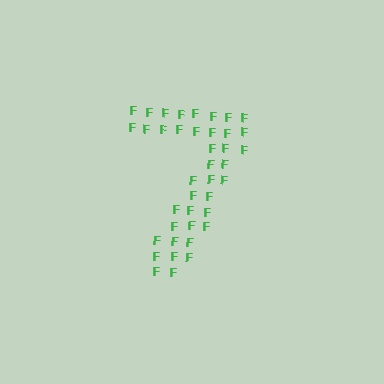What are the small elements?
The small elements are letter F's.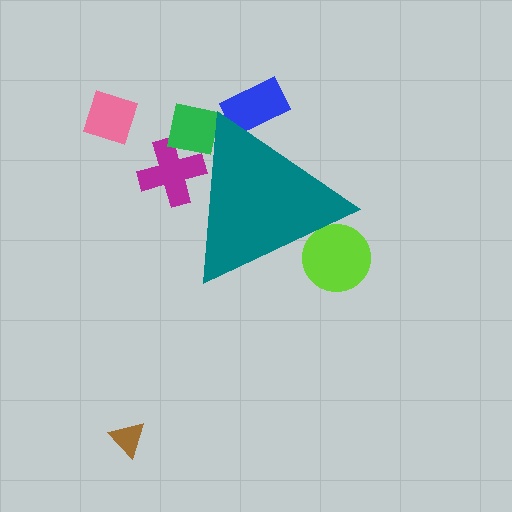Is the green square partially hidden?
Yes, the green square is partially hidden behind the teal triangle.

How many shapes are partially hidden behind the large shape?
4 shapes are partially hidden.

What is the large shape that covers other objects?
A teal triangle.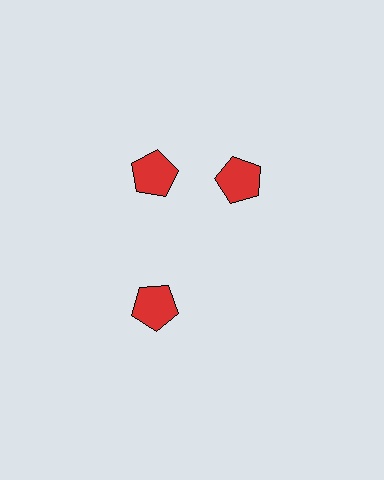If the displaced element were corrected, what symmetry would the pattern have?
It would have 3-fold rotational symmetry — the pattern would map onto itself every 120 degrees.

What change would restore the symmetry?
The symmetry would be restored by rotating it back into even spacing with its neighbors so that all 3 pentagons sit at equal angles and equal distance from the center.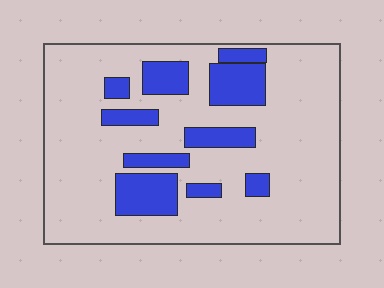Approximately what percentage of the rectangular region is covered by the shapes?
Approximately 20%.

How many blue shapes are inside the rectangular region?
10.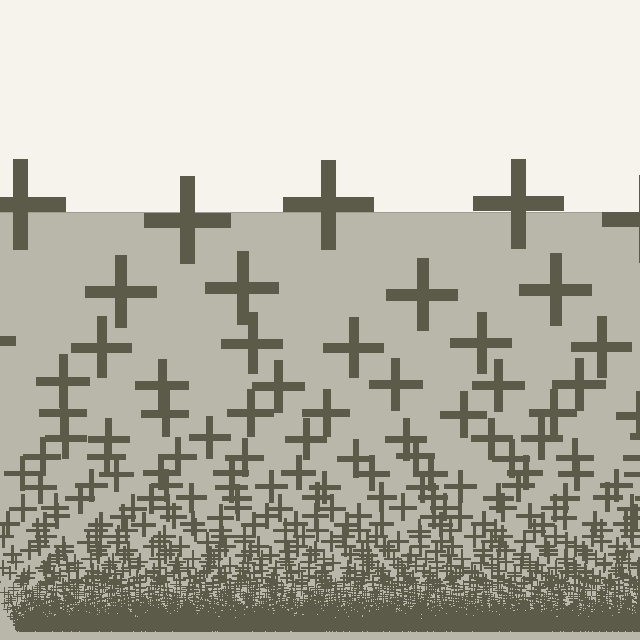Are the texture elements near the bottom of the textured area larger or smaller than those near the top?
Smaller. The gradient is inverted — elements near the bottom are smaller and denser.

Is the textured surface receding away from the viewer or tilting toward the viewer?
The surface appears to tilt toward the viewer. Texture elements get larger and sparser toward the top.